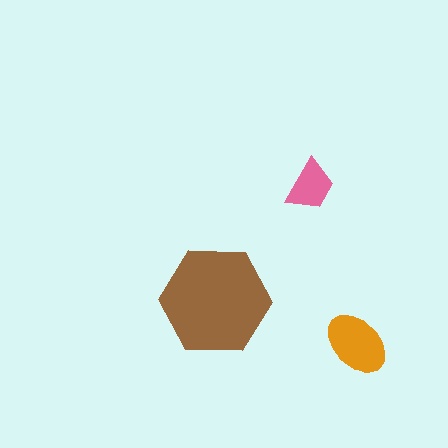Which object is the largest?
The brown hexagon.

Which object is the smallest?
The pink trapezoid.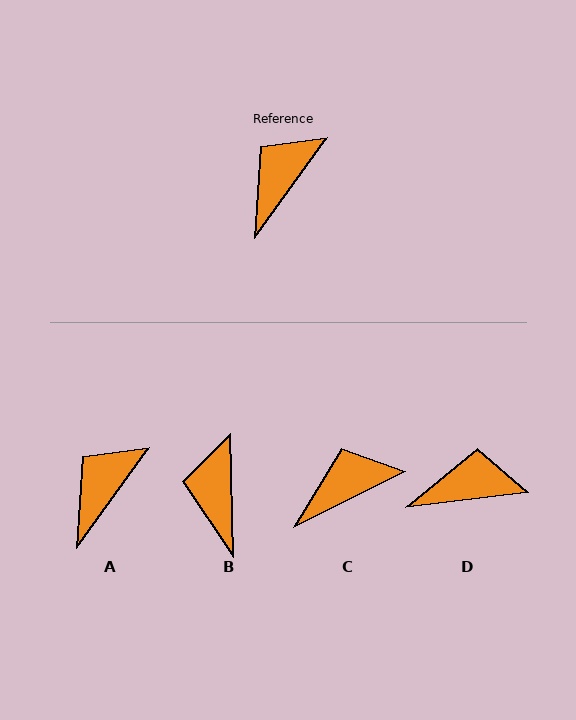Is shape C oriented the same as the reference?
No, it is off by about 27 degrees.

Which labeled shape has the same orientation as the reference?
A.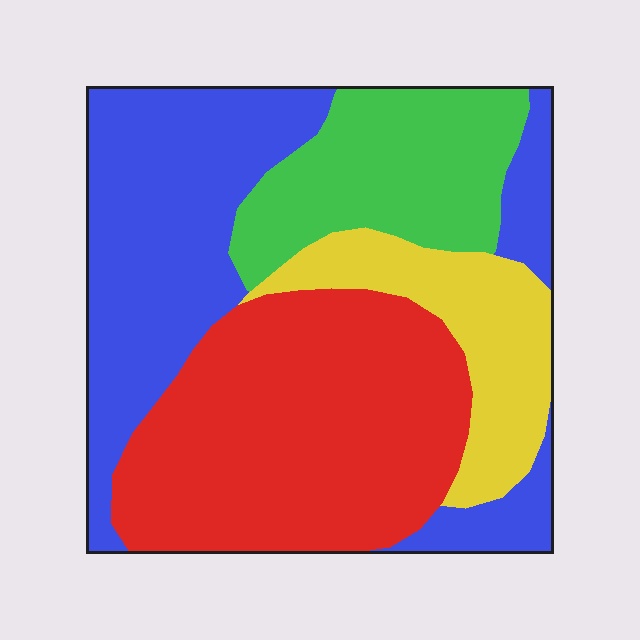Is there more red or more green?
Red.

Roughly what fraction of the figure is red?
Red takes up between a quarter and a half of the figure.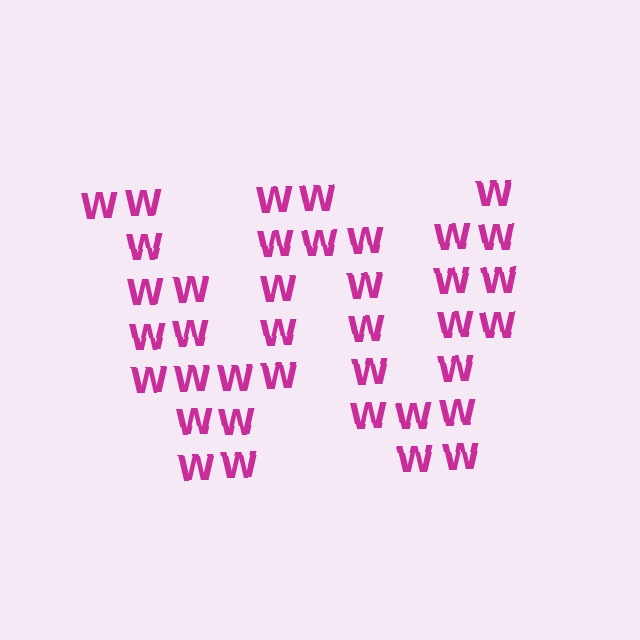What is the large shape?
The large shape is the letter W.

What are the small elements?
The small elements are letter W's.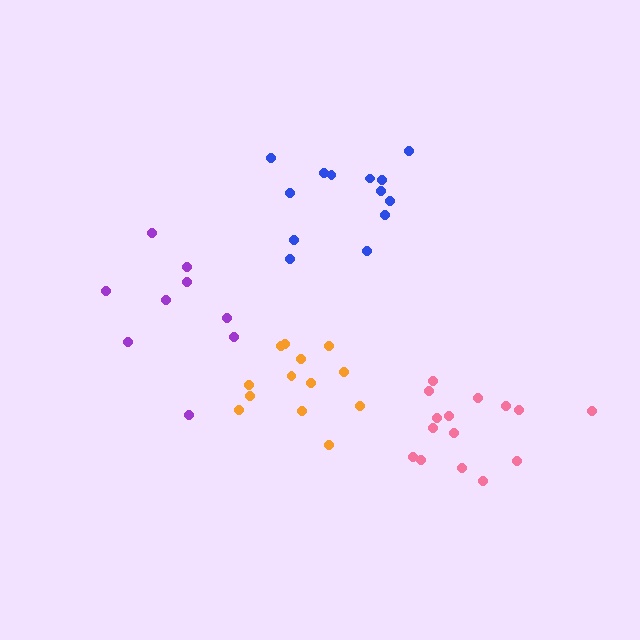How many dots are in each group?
Group 1: 15 dots, Group 2: 13 dots, Group 3: 13 dots, Group 4: 9 dots (50 total).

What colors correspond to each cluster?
The clusters are colored: pink, blue, orange, purple.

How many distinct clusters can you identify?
There are 4 distinct clusters.